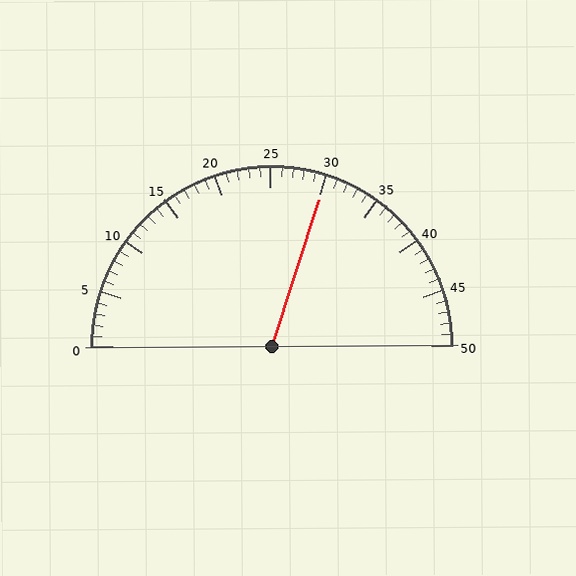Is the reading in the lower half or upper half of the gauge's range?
The reading is in the upper half of the range (0 to 50).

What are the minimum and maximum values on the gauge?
The gauge ranges from 0 to 50.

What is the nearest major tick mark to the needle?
The nearest major tick mark is 30.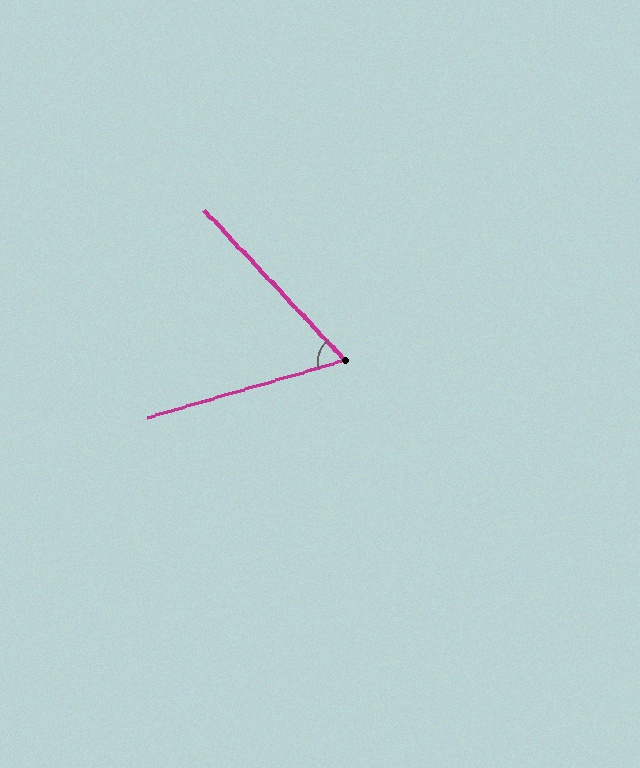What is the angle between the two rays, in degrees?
Approximately 63 degrees.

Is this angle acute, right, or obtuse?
It is acute.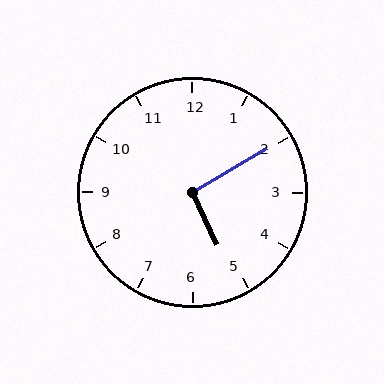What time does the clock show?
5:10.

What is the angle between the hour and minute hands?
Approximately 95 degrees.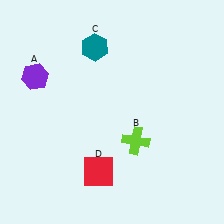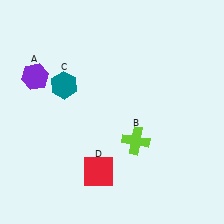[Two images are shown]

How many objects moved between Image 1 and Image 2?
1 object moved between the two images.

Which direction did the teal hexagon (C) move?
The teal hexagon (C) moved down.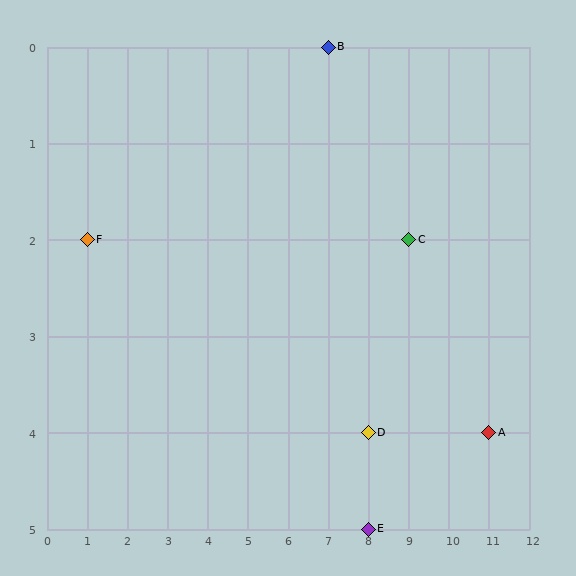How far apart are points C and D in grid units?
Points C and D are 1 column and 2 rows apart (about 2.2 grid units diagonally).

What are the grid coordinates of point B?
Point B is at grid coordinates (7, 0).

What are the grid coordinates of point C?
Point C is at grid coordinates (9, 2).